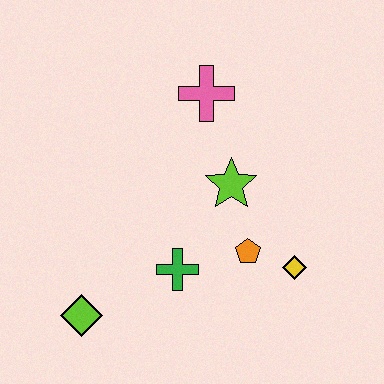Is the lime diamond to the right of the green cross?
No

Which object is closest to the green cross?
The orange pentagon is closest to the green cross.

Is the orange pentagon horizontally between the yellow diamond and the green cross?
Yes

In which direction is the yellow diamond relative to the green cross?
The yellow diamond is to the right of the green cross.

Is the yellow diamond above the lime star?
No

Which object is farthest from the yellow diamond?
The lime diamond is farthest from the yellow diamond.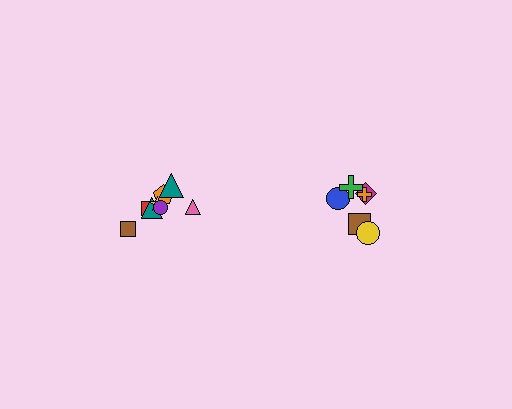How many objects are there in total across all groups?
There are 14 objects.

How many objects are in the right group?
There are 6 objects.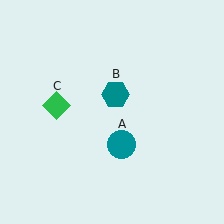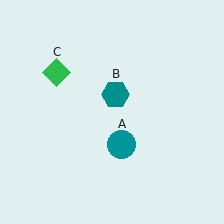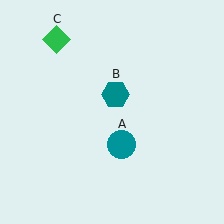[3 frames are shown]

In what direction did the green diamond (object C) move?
The green diamond (object C) moved up.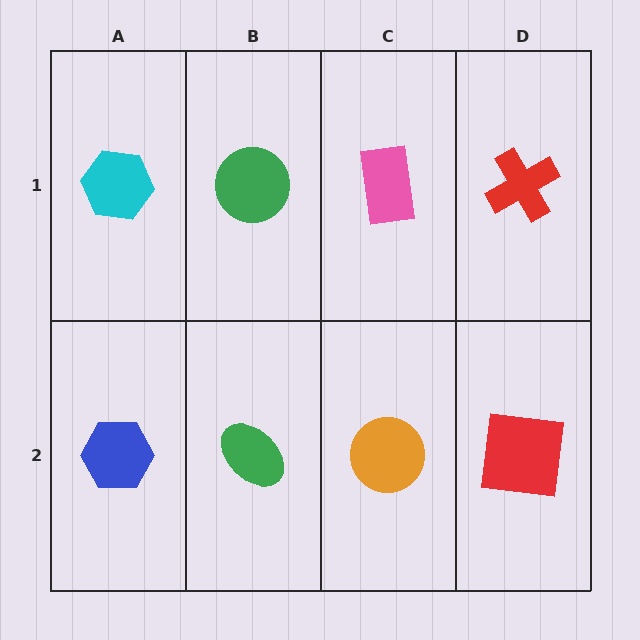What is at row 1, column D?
A red cross.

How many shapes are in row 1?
4 shapes.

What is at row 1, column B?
A green circle.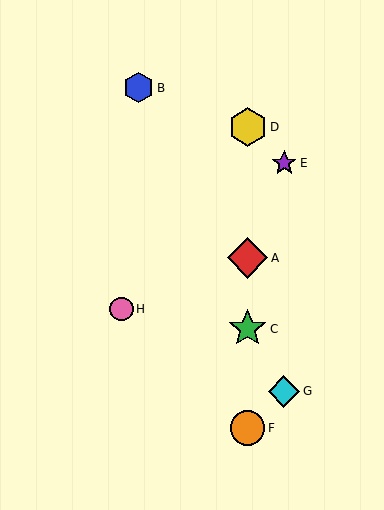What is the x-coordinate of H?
Object H is at x≈122.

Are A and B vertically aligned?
No, A is at x≈248 and B is at x≈138.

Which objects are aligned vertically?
Objects A, C, D, F are aligned vertically.